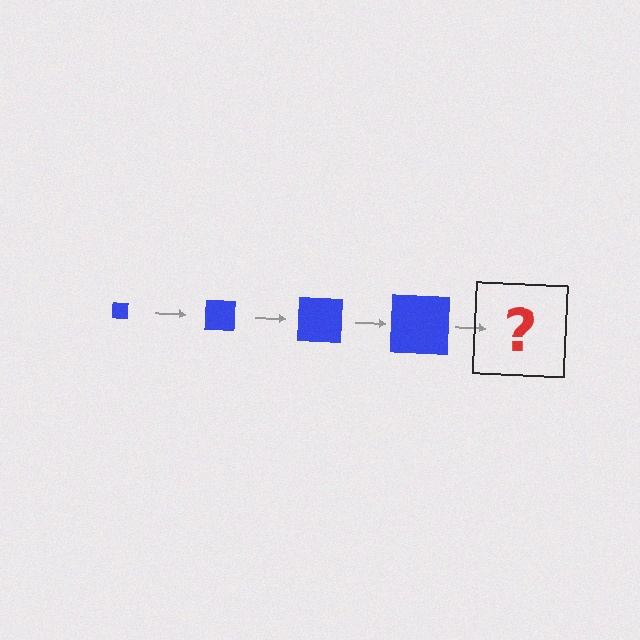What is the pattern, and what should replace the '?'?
The pattern is that the square gets progressively larger each step. The '?' should be a blue square, larger than the previous one.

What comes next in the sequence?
The next element should be a blue square, larger than the previous one.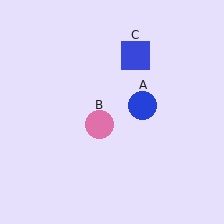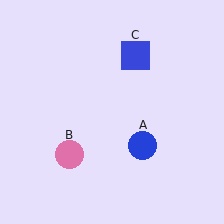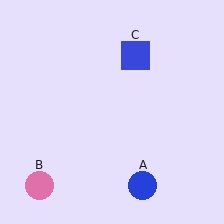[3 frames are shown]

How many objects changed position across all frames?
2 objects changed position: blue circle (object A), pink circle (object B).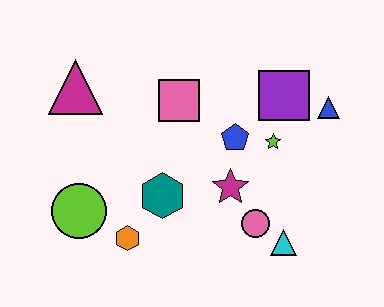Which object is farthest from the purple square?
The lime circle is farthest from the purple square.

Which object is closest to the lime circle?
The orange hexagon is closest to the lime circle.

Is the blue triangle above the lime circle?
Yes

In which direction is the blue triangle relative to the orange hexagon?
The blue triangle is to the right of the orange hexagon.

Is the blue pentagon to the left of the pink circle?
Yes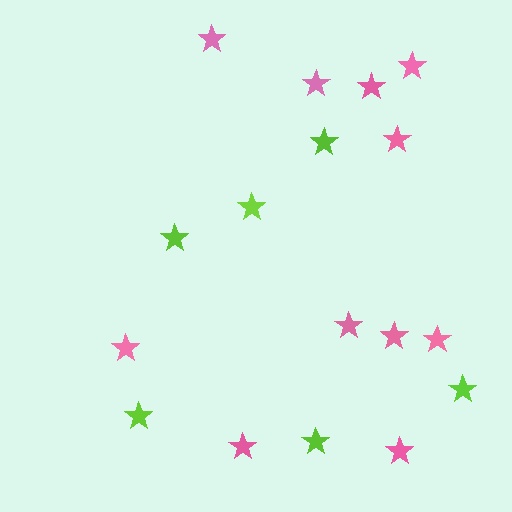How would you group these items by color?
There are 2 groups: one group of pink stars (11) and one group of lime stars (6).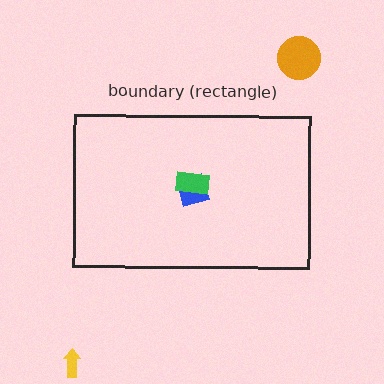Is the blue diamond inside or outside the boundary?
Inside.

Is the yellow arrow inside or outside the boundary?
Outside.